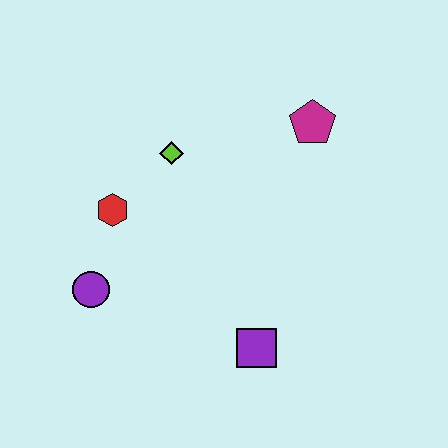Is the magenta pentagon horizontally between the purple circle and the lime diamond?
No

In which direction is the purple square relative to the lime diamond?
The purple square is below the lime diamond.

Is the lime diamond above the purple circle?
Yes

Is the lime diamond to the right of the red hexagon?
Yes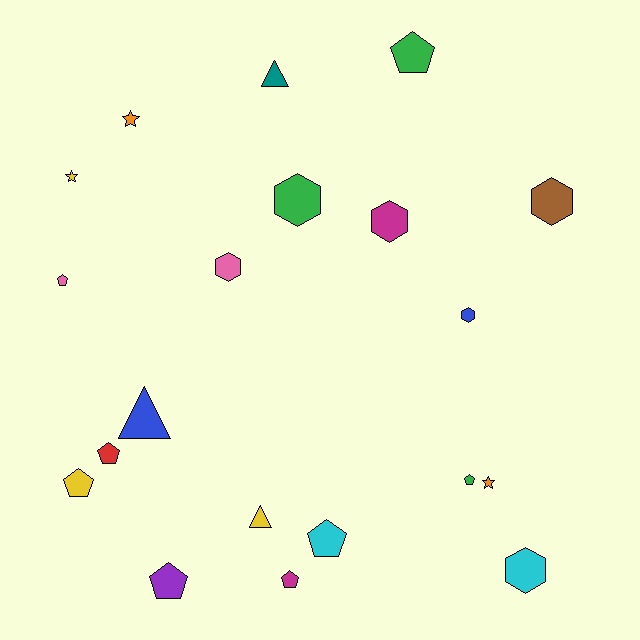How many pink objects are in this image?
There are 2 pink objects.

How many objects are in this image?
There are 20 objects.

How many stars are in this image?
There are 3 stars.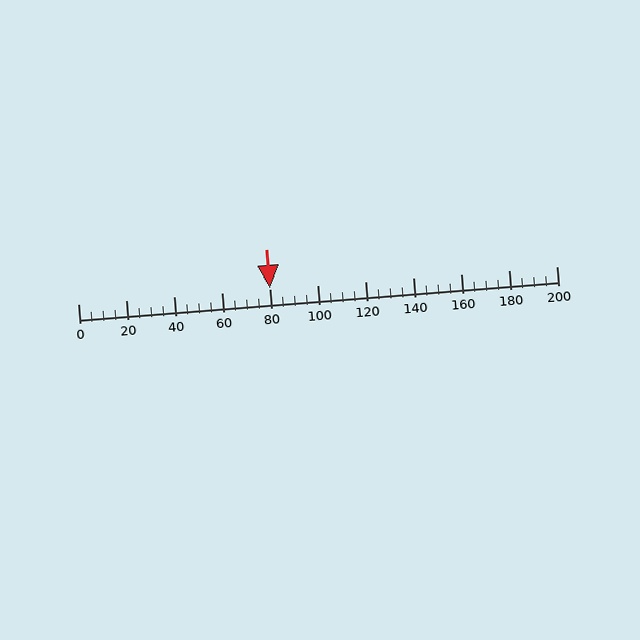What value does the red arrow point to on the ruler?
The red arrow points to approximately 80.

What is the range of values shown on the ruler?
The ruler shows values from 0 to 200.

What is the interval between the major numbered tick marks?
The major tick marks are spaced 20 units apart.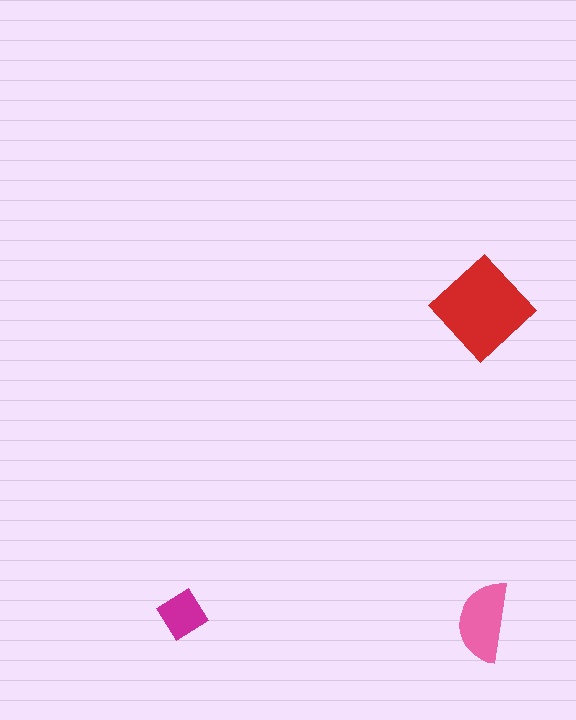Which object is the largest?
The red diamond.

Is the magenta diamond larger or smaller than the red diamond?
Smaller.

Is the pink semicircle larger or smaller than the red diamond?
Smaller.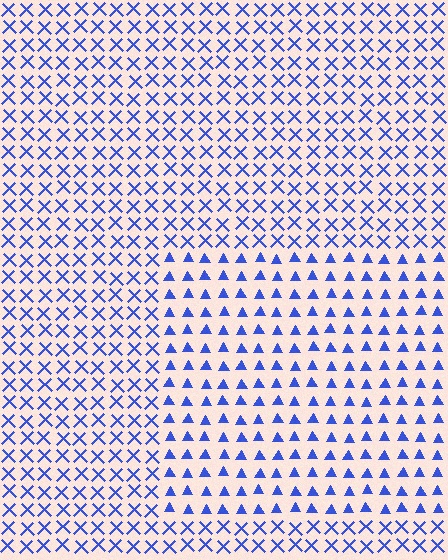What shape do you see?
I see a rectangle.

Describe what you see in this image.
The image is filled with small blue elements arranged in a uniform grid. A rectangle-shaped region contains triangles, while the surrounding area contains X marks. The boundary is defined purely by the change in element shape.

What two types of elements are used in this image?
The image uses triangles inside the rectangle region and X marks outside it.